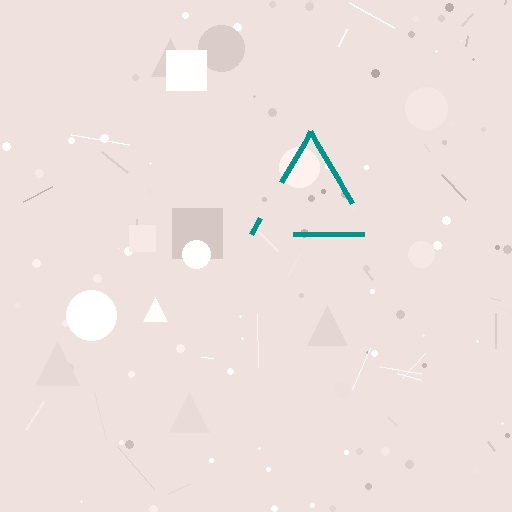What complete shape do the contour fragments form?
The contour fragments form a triangle.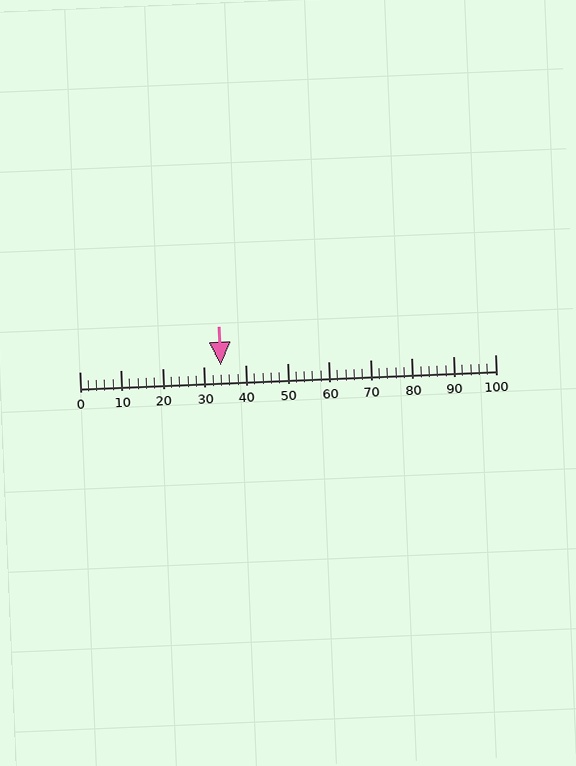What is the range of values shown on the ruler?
The ruler shows values from 0 to 100.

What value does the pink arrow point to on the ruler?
The pink arrow points to approximately 34.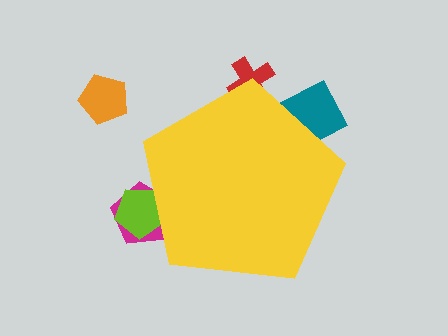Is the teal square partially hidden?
Yes, the teal square is partially hidden behind the yellow pentagon.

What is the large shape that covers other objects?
A yellow pentagon.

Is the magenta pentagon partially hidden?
Yes, the magenta pentagon is partially hidden behind the yellow pentagon.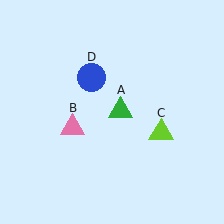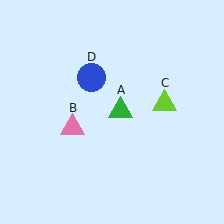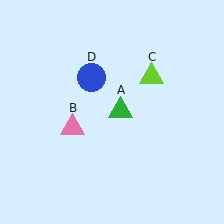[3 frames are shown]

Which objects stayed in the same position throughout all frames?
Green triangle (object A) and pink triangle (object B) and blue circle (object D) remained stationary.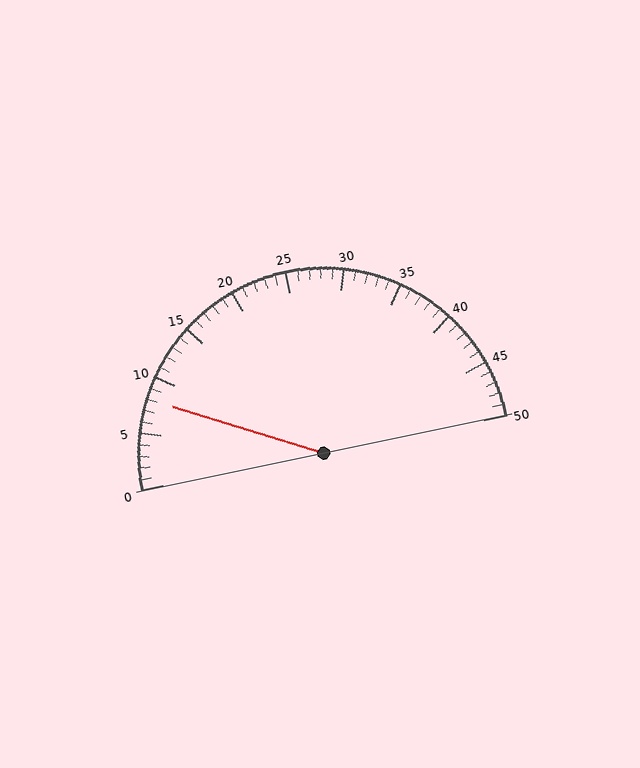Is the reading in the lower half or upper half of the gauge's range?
The reading is in the lower half of the range (0 to 50).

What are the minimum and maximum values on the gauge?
The gauge ranges from 0 to 50.